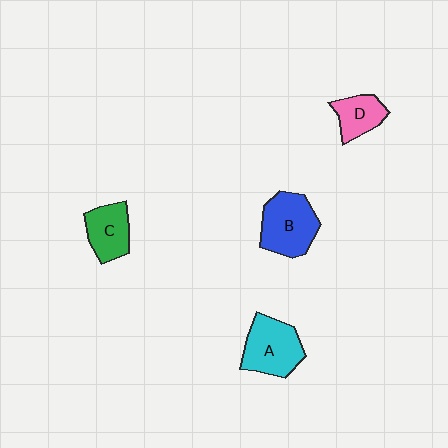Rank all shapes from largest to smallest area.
From largest to smallest: B (blue), A (cyan), C (green), D (pink).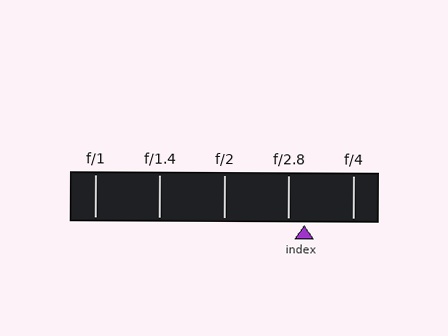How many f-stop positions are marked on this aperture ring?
There are 5 f-stop positions marked.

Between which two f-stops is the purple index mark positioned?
The index mark is between f/2.8 and f/4.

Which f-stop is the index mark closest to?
The index mark is closest to f/2.8.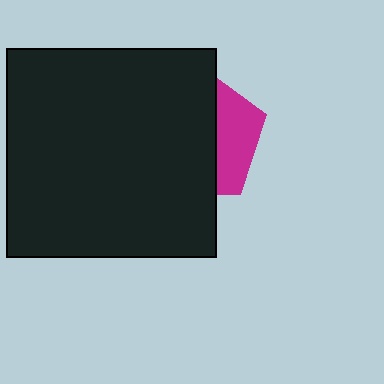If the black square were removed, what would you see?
You would see the complete magenta pentagon.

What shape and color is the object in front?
The object in front is a black square.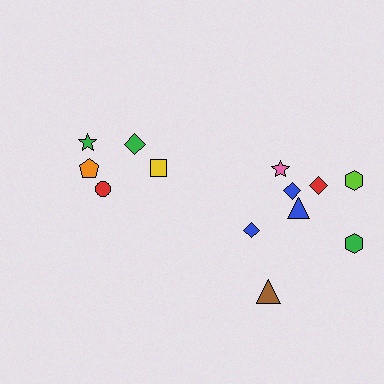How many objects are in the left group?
There are 5 objects.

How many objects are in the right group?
There are 8 objects.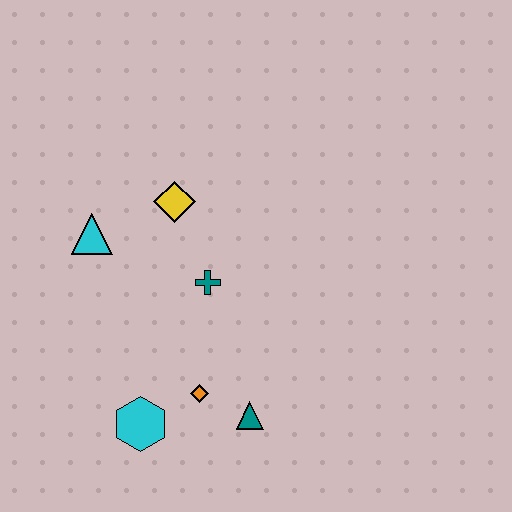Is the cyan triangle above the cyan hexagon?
Yes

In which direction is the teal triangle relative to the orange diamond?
The teal triangle is to the right of the orange diamond.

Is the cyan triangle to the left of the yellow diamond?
Yes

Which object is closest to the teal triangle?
The orange diamond is closest to the teal triangle.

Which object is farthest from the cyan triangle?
The teal triangle is farthest from the cyan triangle.